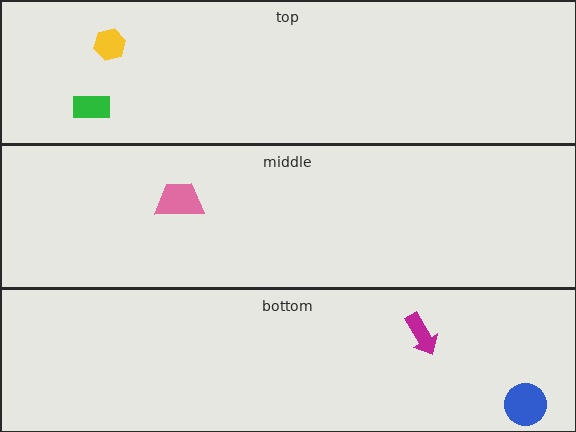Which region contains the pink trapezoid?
The middle region.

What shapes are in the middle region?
The pink trapezoid.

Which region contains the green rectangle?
The top region.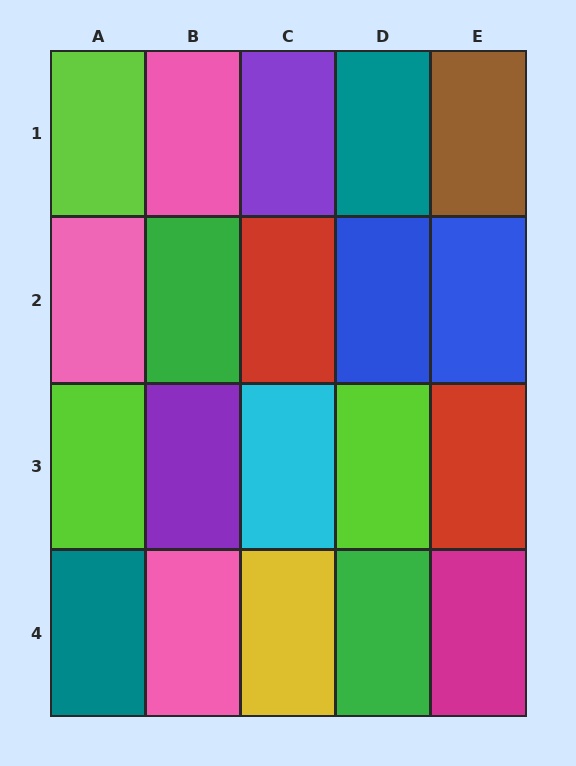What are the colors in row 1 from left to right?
Lime, pink, purple, teal, brown.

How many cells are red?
2 cells are red.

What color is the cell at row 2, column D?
Blue.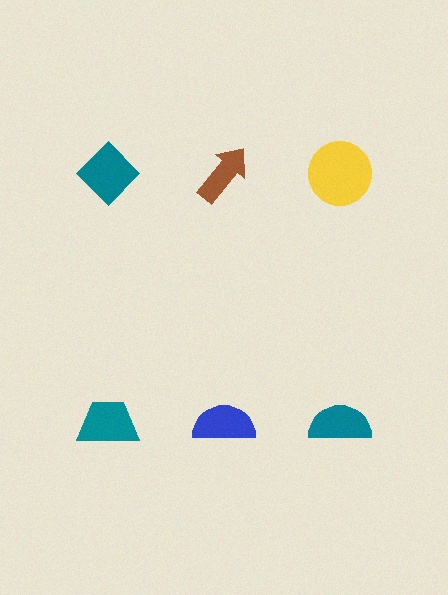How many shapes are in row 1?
3 shapes.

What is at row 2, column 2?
A blue semicircle.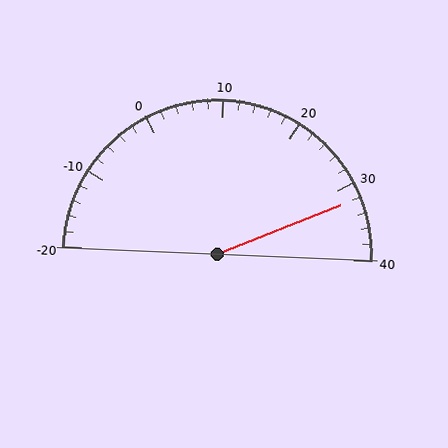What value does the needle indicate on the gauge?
The needle indicates approximately 32.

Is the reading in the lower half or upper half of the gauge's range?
The reading is in the upper half of the range (-20 to 40).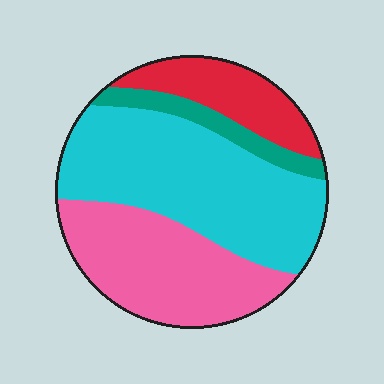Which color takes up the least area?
Teal, at roughly 10%.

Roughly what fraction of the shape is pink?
Pink takes up about one third (1/3) of the shape.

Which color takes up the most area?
Cyan, at roughly 45%.